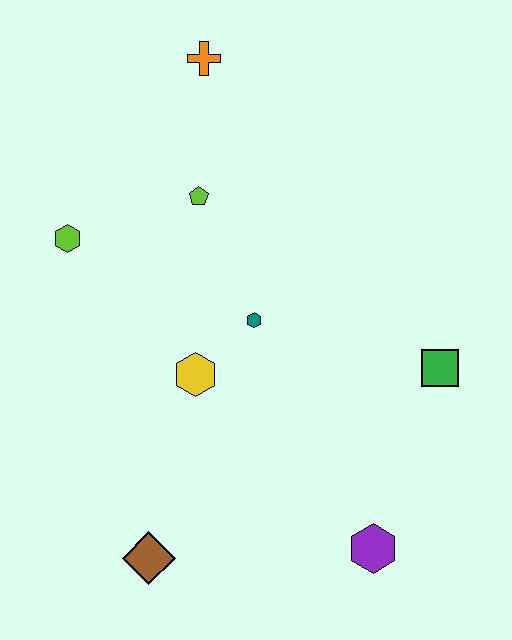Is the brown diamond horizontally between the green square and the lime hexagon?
Yes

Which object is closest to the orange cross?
The lime pentagon is closest to the orange cross.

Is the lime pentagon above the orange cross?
No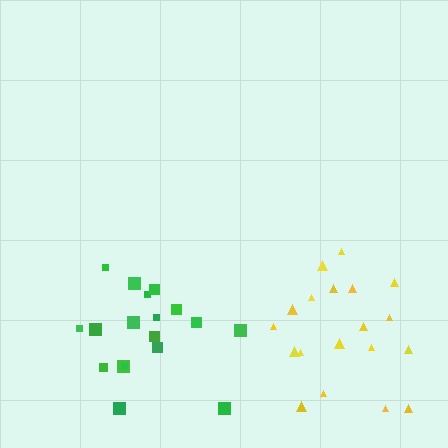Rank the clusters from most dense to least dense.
green, yellow.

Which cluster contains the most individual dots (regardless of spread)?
Yellow (19).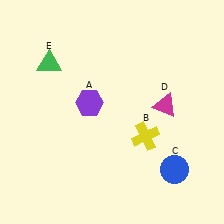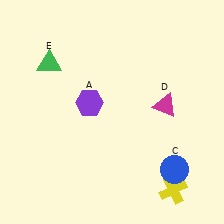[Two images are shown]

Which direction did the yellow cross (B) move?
The yellow cross (B) moved down.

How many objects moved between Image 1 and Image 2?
1 object moved between the two images.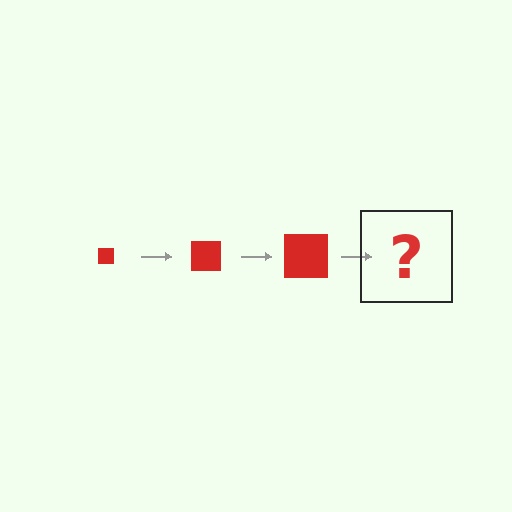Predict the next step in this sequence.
The next step is a red square, larger than the previous one.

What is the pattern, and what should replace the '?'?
The pattern is that the square gets progressively larger each step. The '?' should be a red square, larger than the previous one.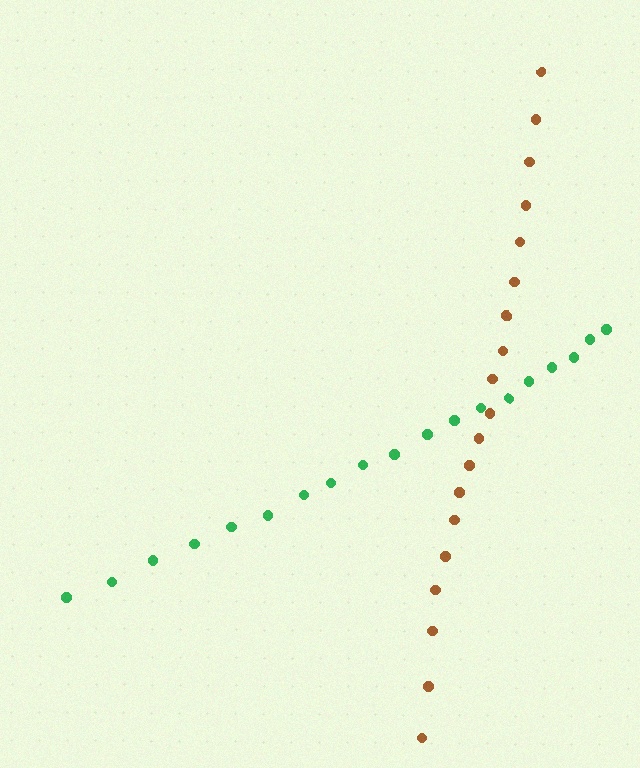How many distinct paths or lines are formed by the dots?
There are 2 distinct paths.